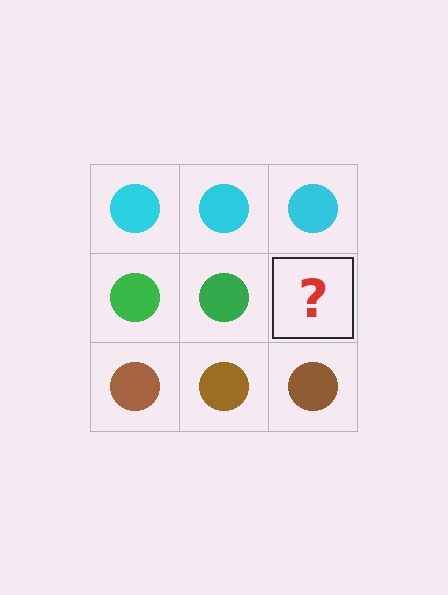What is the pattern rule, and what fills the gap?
The rule is that each row has a consistent color. The gap should be filled with a green circle.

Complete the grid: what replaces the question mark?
The question mark should be replaced with a green circle.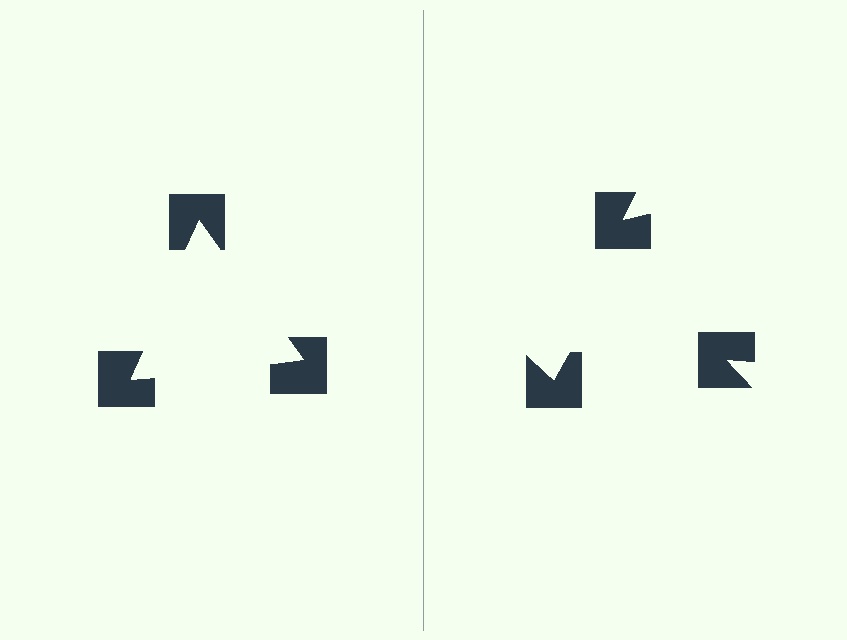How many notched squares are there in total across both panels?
6 — 3 on each side.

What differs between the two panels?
The notched squares are positioned identically on both sides; only the wedge orientations differ. On the left they align to a triangle; on the right they are misaligned.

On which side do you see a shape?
An illusory triangle appears on the left side. On the right side the wedge cuts are rotated, so no coherent shape forms.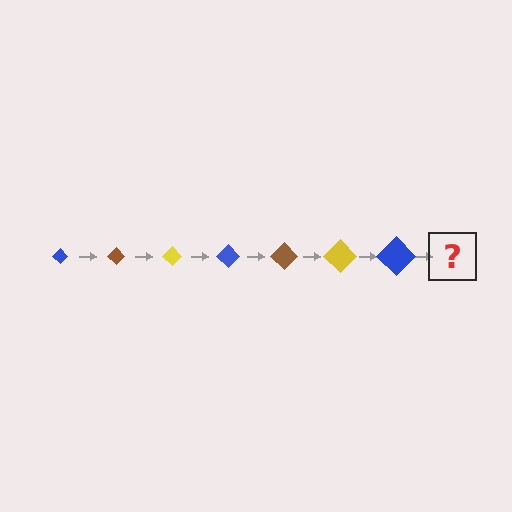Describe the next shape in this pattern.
It should be a brown diamond, larger than the previous one.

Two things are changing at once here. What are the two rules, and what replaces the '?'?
The two rules are that the diamond grows larger each step and the color cycles through blue, brown, and yellow. The '?' should be a brown diamond, larger than the previous one.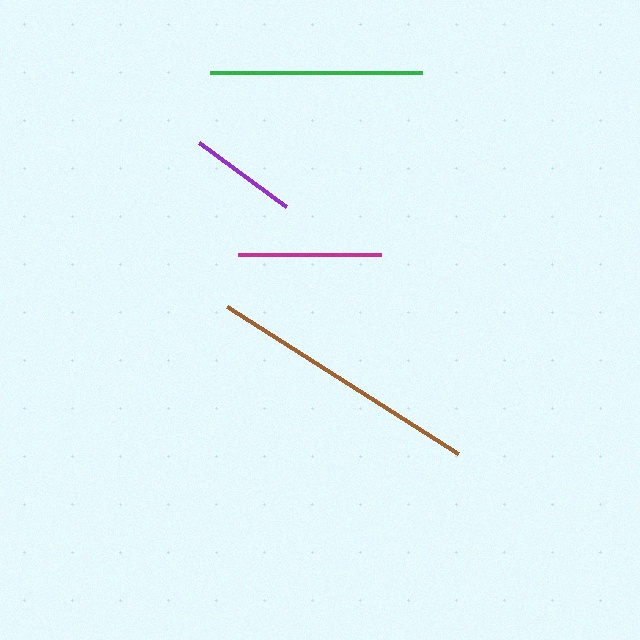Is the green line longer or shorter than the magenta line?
The green line is longer than the magenta line.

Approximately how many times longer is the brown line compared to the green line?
The brown line is approximately 1.3 times the length of the green line.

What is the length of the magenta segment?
The magenta segment is approximately 144 pixels long.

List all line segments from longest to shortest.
From longest to shortest: brown, green, magenta, purple.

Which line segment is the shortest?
The purple line is the shortest at approximately 108 pixels.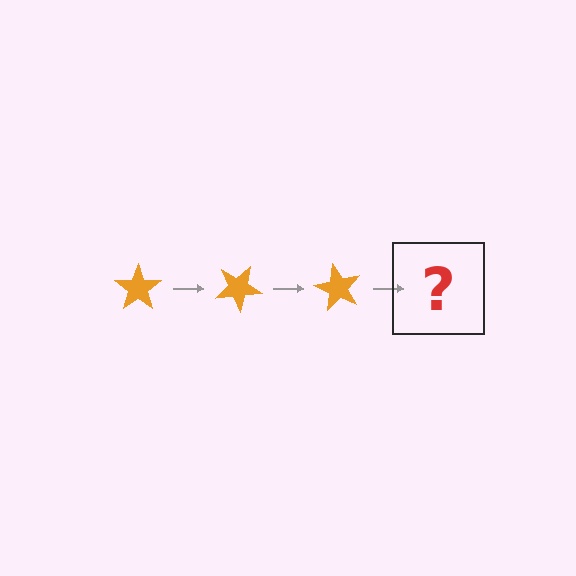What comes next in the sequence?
The next element should be an orange star rotated 90 degrees.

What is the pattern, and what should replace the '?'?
The pattern is that the star rotates 30 degrees each step. The '?' should be an orange star rotated 90 degrees.